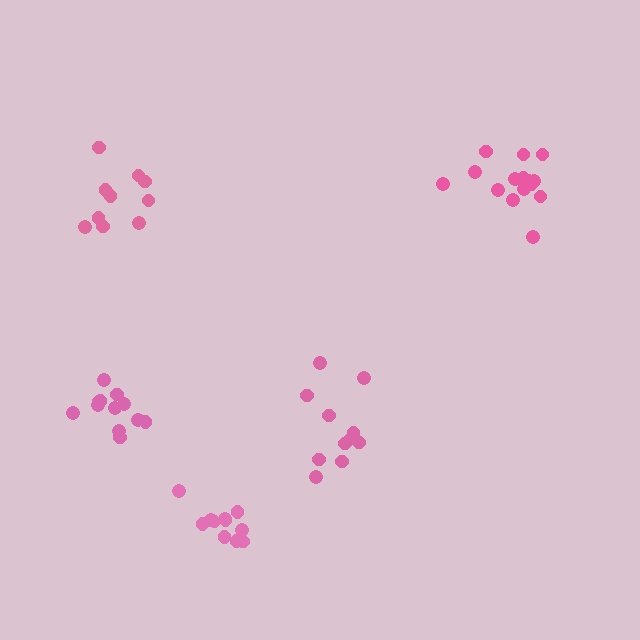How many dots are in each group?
Group 1: 11 dots, Group 2: 11 dots, Group 3: 15 dots, Group 4: 12 dots, Group 5: 11 dots (60 total).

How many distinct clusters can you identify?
There are 5 distinct clusters.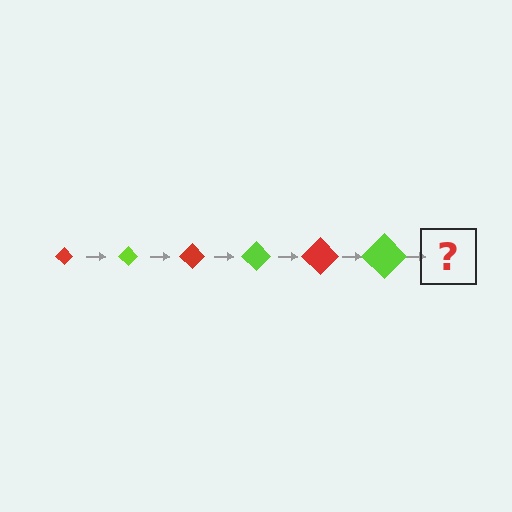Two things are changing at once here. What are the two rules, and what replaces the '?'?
The two rules are that the diamond grows larger each step and the color cycles through red and lime. The '?' should be a red diamond, larger than the previous one.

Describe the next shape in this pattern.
It should be a red diamond, larger than the previous one.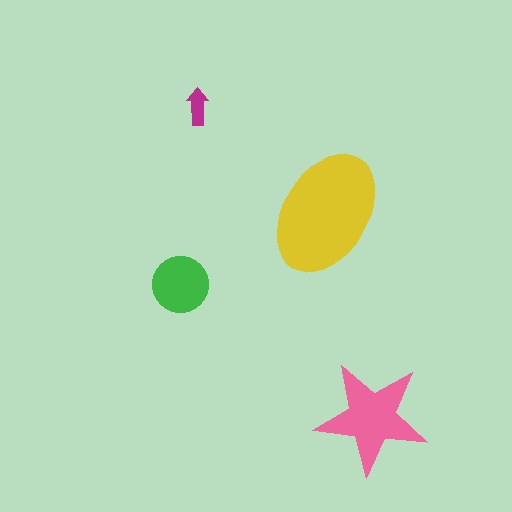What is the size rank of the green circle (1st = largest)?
3rd.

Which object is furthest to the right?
The pink star is rightmost.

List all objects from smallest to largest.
The magenta arrow, the green circle, the pink star, the yellow ellipse.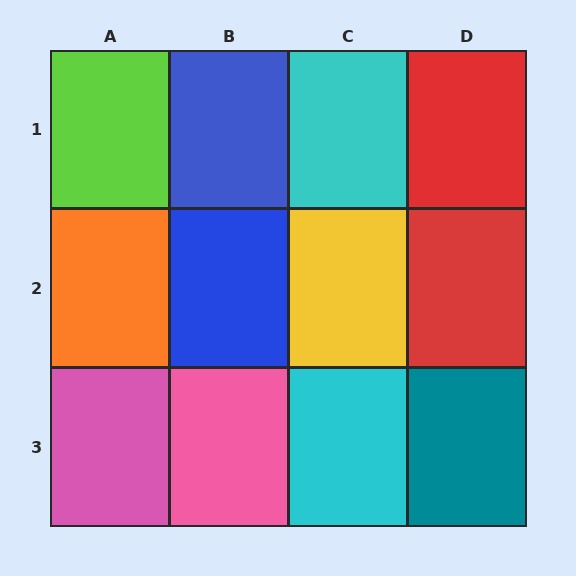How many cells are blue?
2 cells are blue.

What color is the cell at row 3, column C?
Cyan.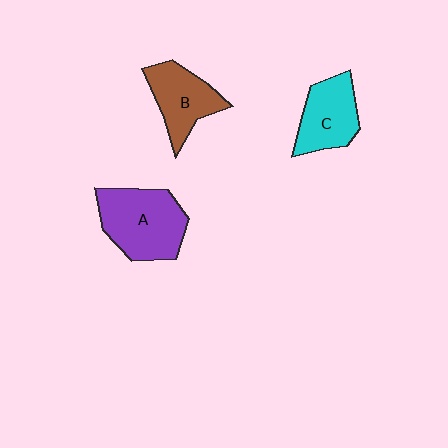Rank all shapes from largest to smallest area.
From largest to smallest: A (purple), B (brown), C (cyan).